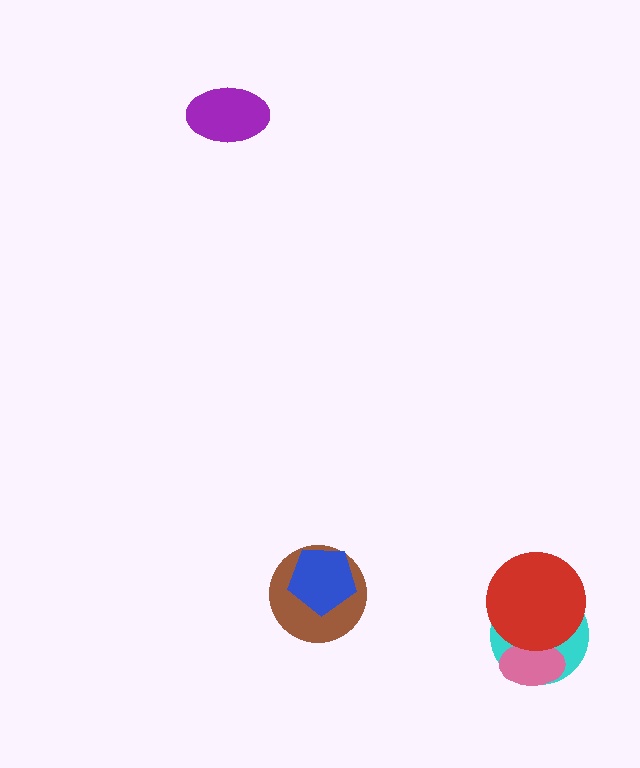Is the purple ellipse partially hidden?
No, no other shape covers it.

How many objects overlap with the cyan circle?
2 objects overlap with the cyan circle.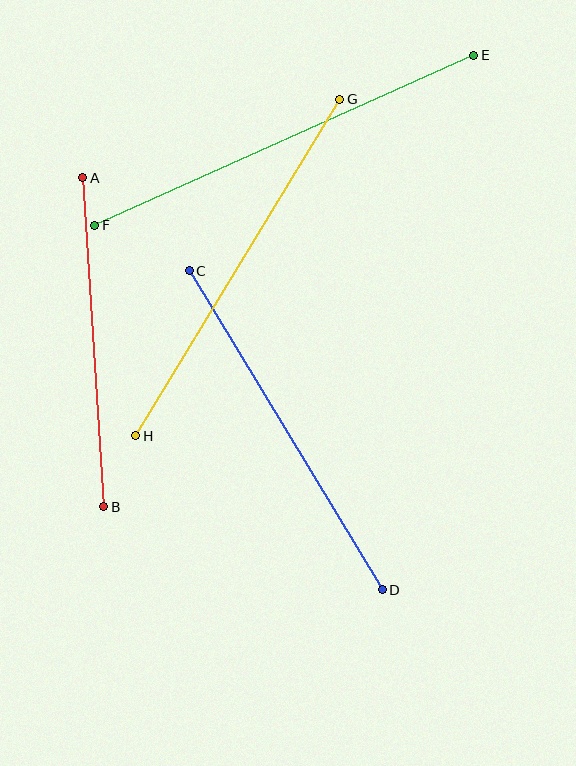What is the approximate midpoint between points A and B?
The midpoint is at approximately (93, 342) pixels.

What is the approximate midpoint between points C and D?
The midpoint is at approximately (286, 430) pixels.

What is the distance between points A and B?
The distance is approximately 330 pixels.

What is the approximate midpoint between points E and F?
The midpoint is at approximately (284, 140) pixels.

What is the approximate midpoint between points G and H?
The midpoint is at approximately (238, 268) pixels.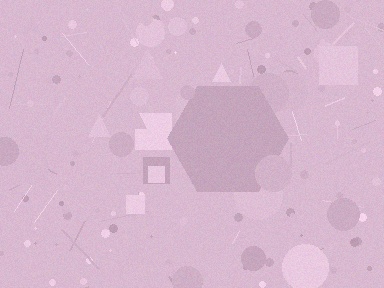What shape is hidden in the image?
A hexagon is hidden in the image.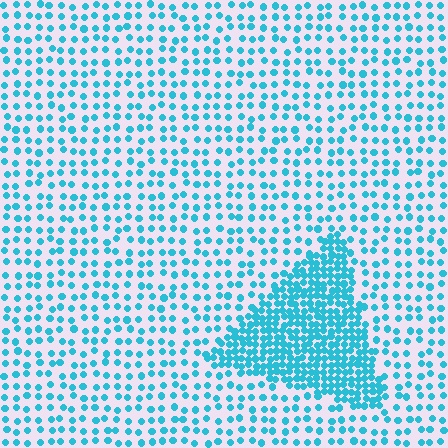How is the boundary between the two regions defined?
The boundary is defined by a change in element density (approximately 2.7x ratio). All elements are the same color, size, and shape.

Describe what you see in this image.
The image contains small cyan elements arranged at two different densities. A triangle-shaped region is visible where the elements are more densely packed than the surrounding area.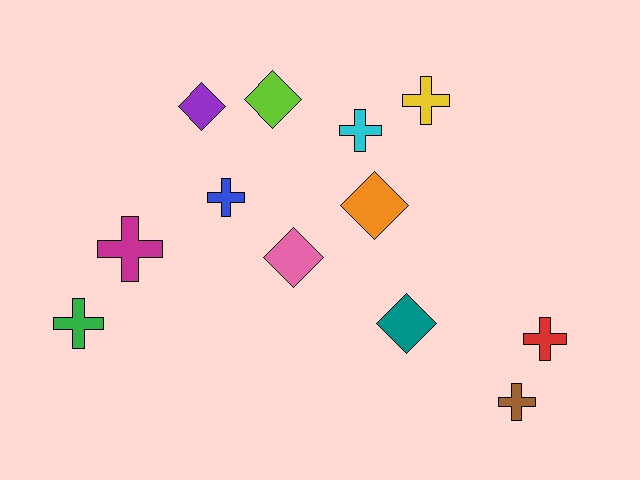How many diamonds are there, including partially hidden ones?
There are 5 diamonds.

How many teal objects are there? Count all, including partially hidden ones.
There is 1 teal object.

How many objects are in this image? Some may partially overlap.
There are 12 objects.